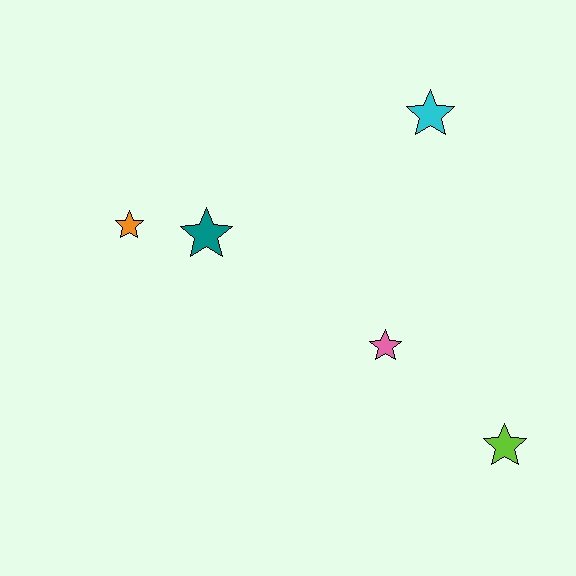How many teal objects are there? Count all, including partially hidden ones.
There is 1 teal object.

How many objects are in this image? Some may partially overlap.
There are 5 objects.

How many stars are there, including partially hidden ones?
There are 5 stars.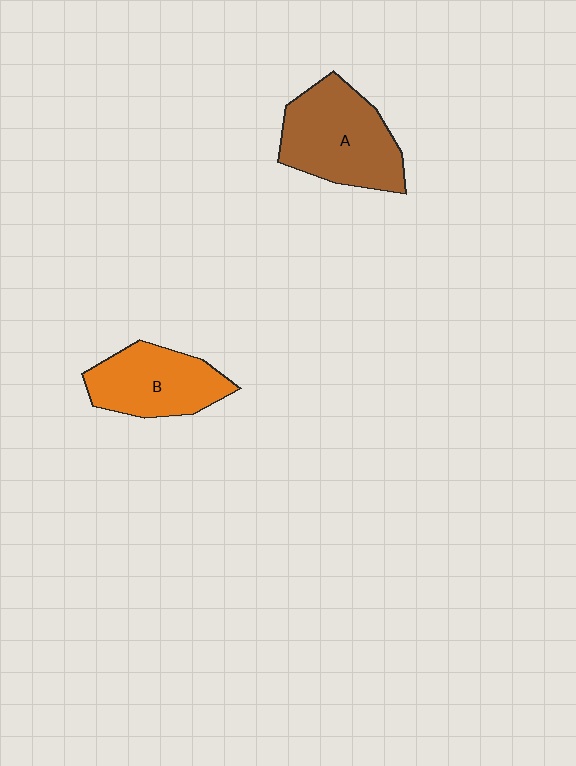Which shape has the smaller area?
Shape B (orange).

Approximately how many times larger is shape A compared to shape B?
Approximately 1.2 times.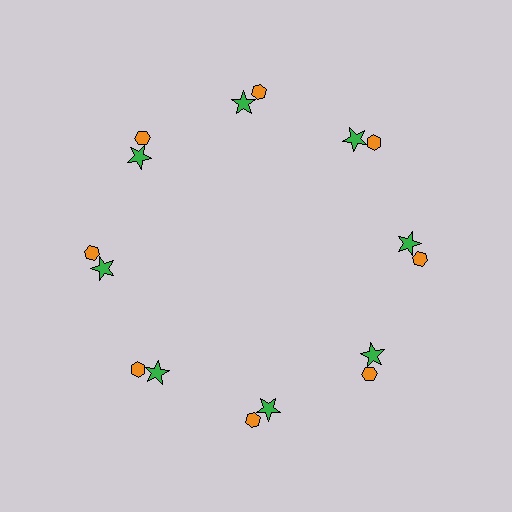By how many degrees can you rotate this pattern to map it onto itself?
The pattern maps onto itself every 45 degrees of rotation.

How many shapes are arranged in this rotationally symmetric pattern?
There are 16 shapes, arranged in 8 groups of 2.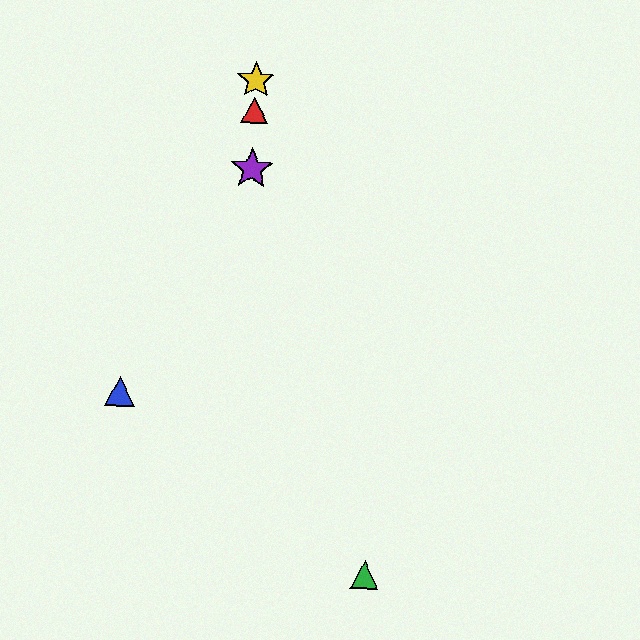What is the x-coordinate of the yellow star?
The yellow star is at x≈256.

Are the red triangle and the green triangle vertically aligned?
No, the red triangle is at x≈255 and the green triangle is at x≈365.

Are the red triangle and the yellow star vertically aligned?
Yes, both are at x≈255.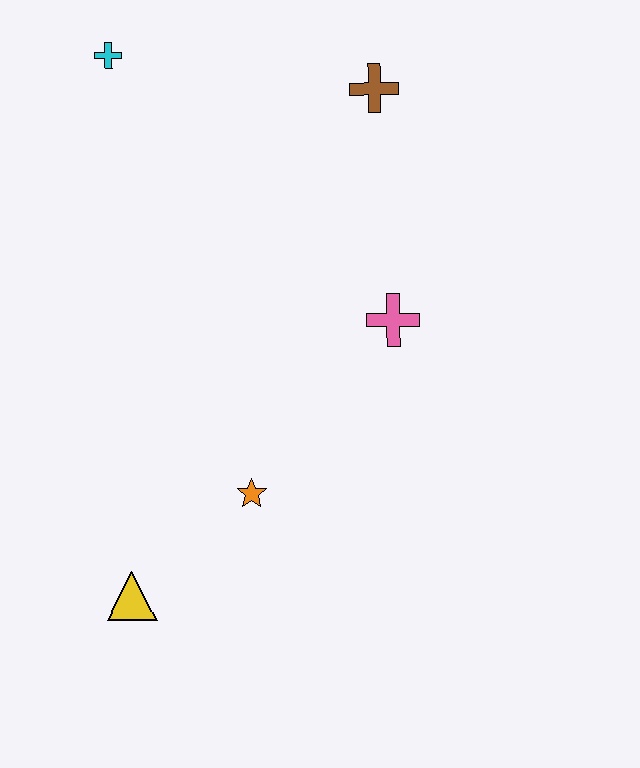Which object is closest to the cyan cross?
The brown cross is closest to the cyan cross.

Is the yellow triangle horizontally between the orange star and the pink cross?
No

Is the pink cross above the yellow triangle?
Yes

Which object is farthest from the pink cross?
The cyan cross is farthest from the pink cross.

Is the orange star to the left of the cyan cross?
No